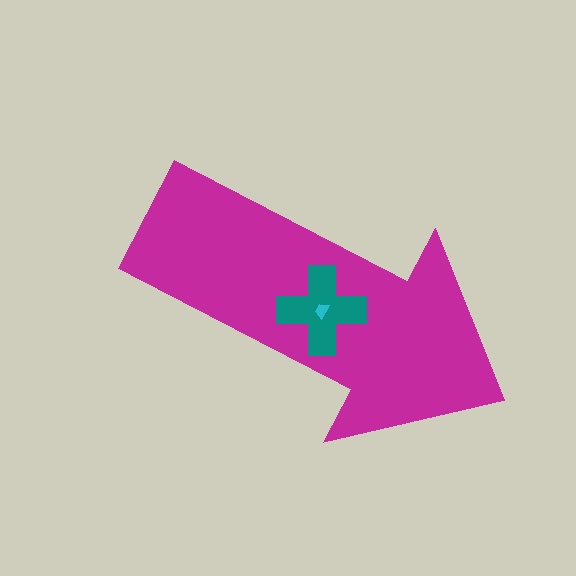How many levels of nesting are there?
3.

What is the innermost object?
The cyan trapezoid.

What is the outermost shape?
The magenta arrow.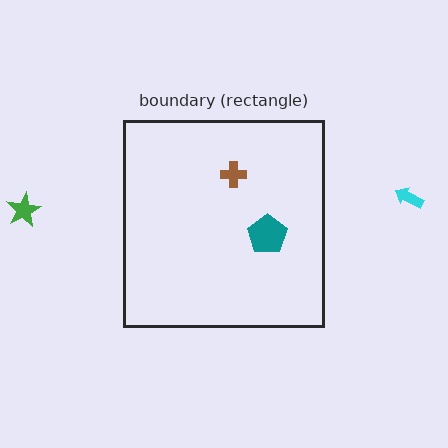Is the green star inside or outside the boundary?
Outside.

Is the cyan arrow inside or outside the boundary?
Outside.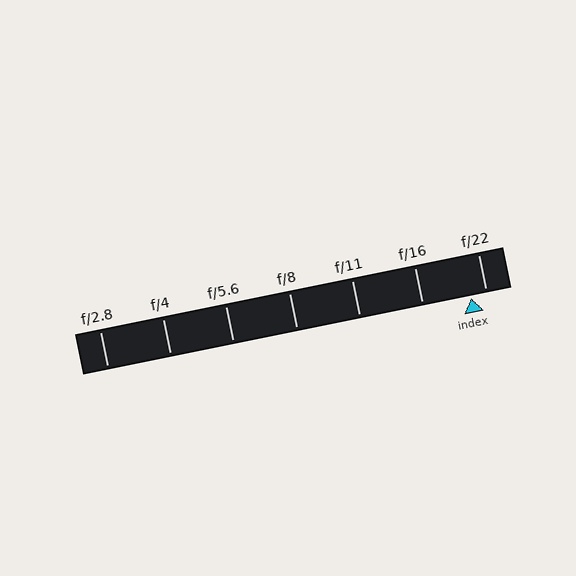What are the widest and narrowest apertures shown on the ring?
The widest aperture shown is f/2.8 and the narrowest is f/22.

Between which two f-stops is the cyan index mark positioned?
The index mark is between f/16 and f/22.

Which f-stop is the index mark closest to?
The index mark is closest to f/22.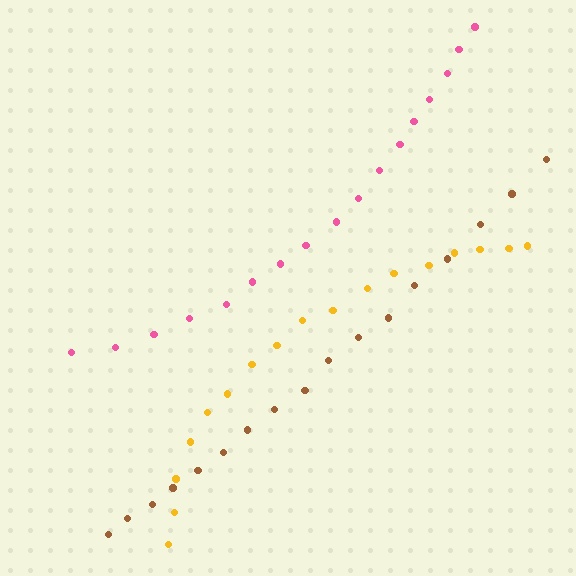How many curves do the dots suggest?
There are 3 distinct paths.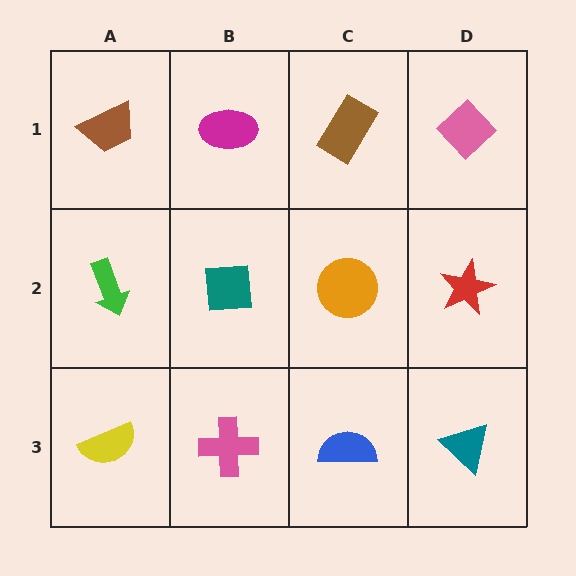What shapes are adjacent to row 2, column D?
A pink diamond (row 1, column D), a teal triangle (row 3, column D), an orange circle (row 2, column C).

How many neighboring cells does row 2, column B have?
4.